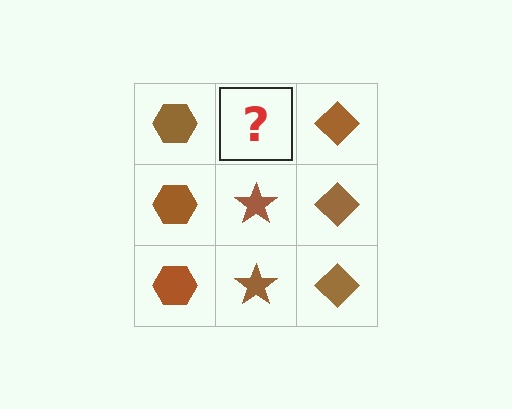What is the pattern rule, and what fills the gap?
The rule is that each column has a consistent shape. The gap should be filled with a brown star.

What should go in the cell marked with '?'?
The missing cell should contain a brown star.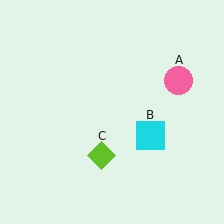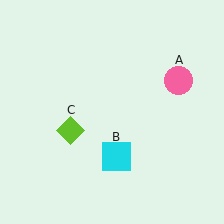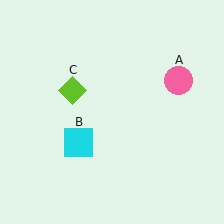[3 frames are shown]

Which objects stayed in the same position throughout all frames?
Pink circle (object A) remained stationary.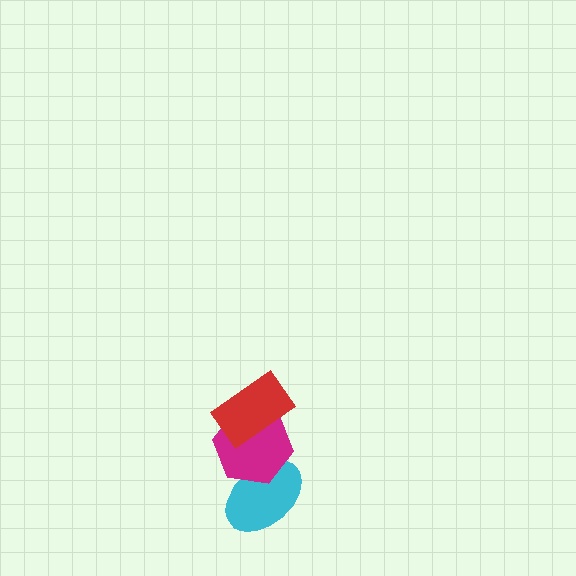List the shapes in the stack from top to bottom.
From top to bottom: the red rectangle, the magenta hexagon, the cyan ellipse.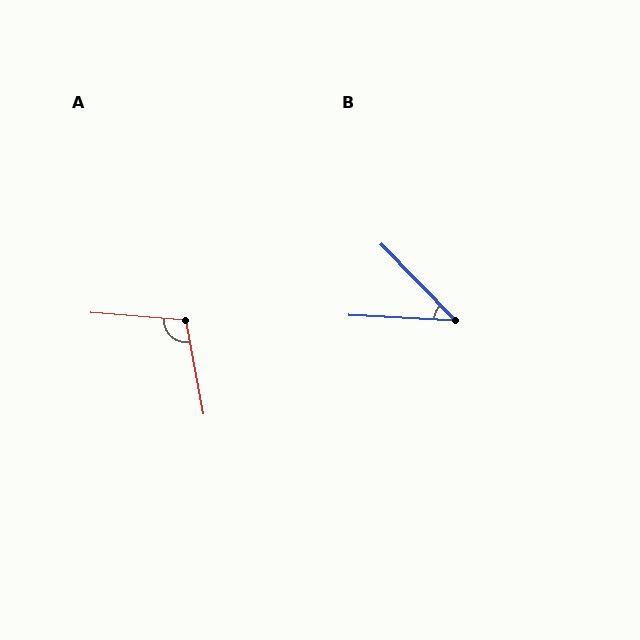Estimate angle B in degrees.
Approximately 43 degrees.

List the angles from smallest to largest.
B (43°), A (105°).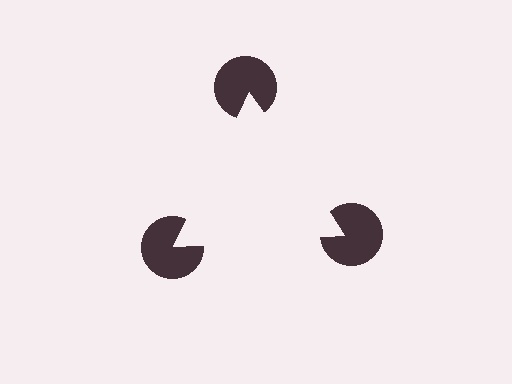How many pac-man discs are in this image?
There are 3 — one at each vertex of the illusory triangle.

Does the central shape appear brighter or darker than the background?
It typically appears slightly brighter than the background, even though no actual brightness change is drawn.